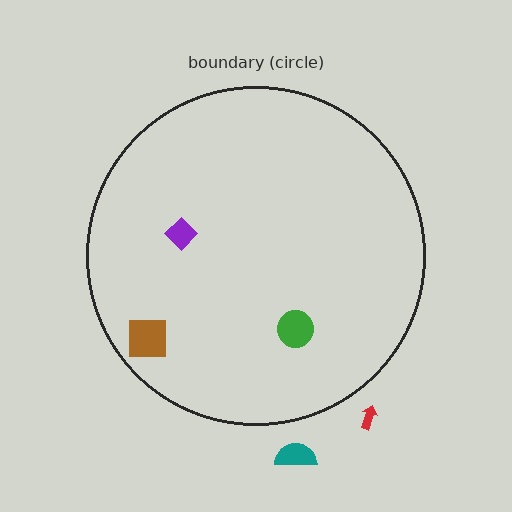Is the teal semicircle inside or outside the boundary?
Outside.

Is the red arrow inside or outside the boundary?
Outside.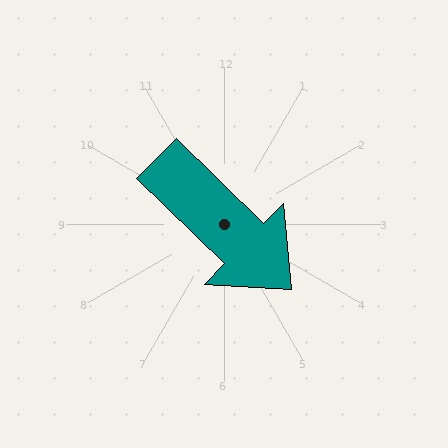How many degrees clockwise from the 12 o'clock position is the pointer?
Approximately 134 degrees.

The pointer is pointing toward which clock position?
Roughly 4 o'clock.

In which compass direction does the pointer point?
Southeast.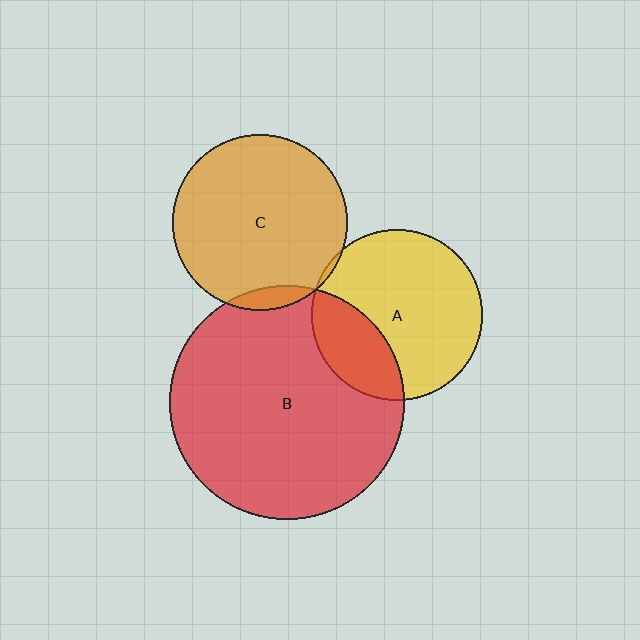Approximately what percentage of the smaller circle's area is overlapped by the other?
Approximately 5%.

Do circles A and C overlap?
Yes.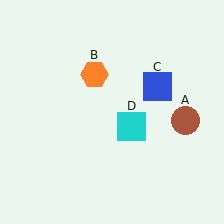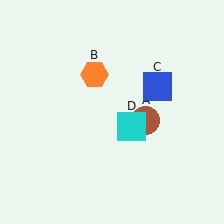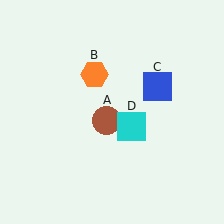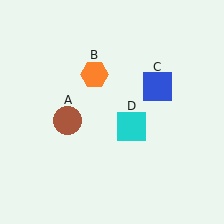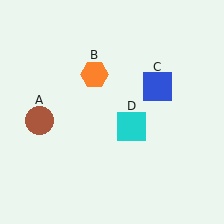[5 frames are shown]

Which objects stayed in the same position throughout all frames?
Orange hexagon (object B) and blue square (object C) and cyan square (object D) remained stationary.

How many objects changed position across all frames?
1 object changed position: brown circle (object A).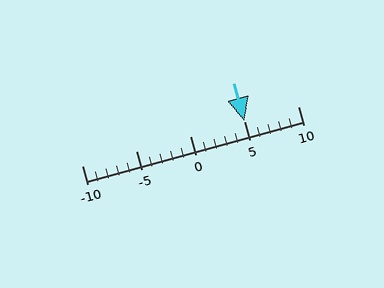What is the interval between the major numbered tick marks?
The major tick marks are spaced 5 units apart.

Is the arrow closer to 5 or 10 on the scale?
The arrow is closer to 5.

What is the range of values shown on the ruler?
The ruler shows values from -10 to 10.